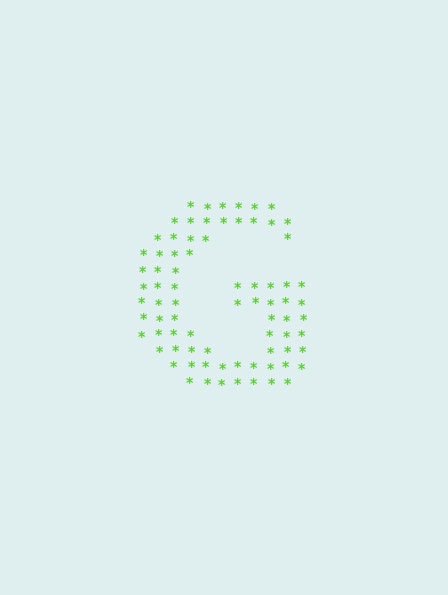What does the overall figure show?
The overall figure shows the letter G.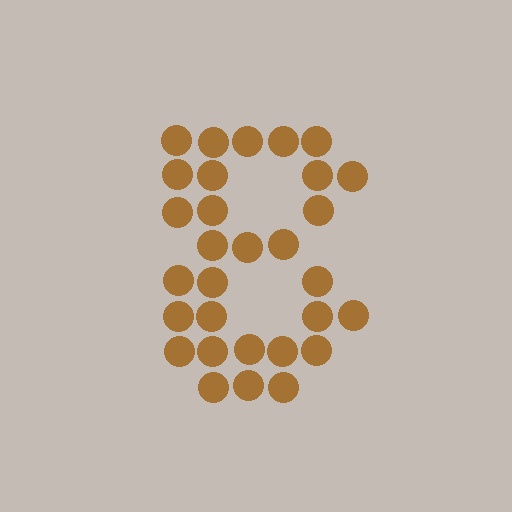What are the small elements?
The small elements are circles.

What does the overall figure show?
The overall figure shows the digit 8.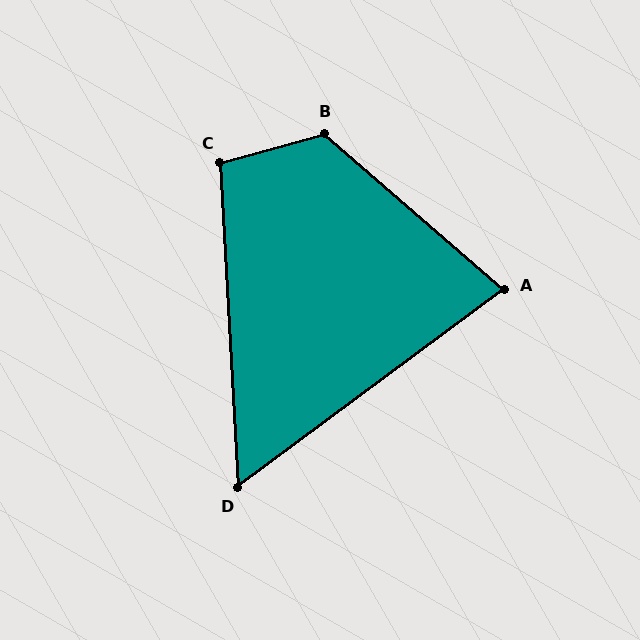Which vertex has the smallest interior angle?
D, at approximately 57 degrees.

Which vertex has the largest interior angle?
B, at approximately 123 degrees.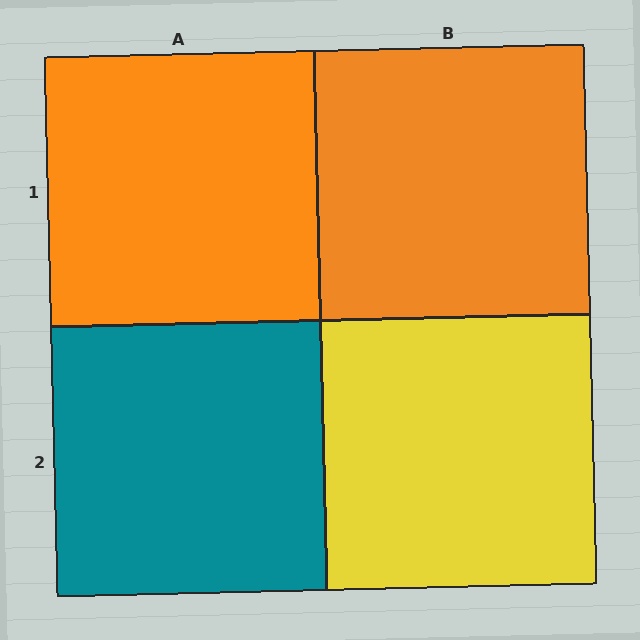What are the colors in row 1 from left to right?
Orange, orange.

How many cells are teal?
1 cell is teal.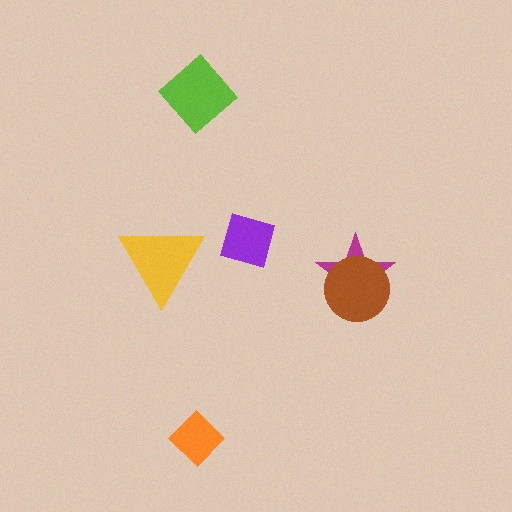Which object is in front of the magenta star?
The brown circle is in front of the magenta star.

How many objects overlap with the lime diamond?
0 objects overlap with the lime diamond.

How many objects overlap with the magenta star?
1 object overlaps with the magenta star.